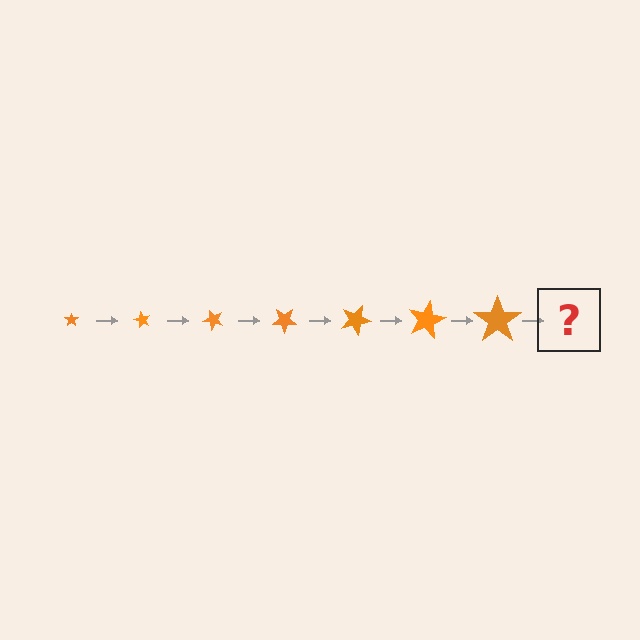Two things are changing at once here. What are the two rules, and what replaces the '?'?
The two rules are that the star grows larger each step and it rotates 60 degrees each step. The '?' should be a star, larger than the previous one and rotated 420 degrees from the start.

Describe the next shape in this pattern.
It should be a star, larger than the previous one and rotated 420 degrees from the start.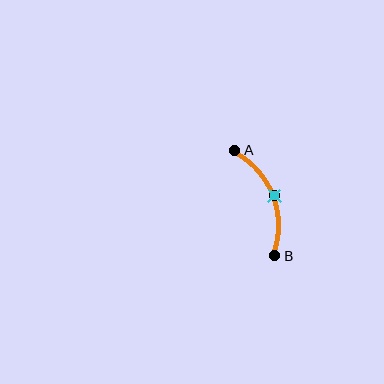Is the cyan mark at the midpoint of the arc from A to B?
Yes. The cyan mark lies on the arc at equal arc-length from both A and B — it is the arc midpoint.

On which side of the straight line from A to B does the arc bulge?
The arc bulges to the right of the straight line connecting A and B.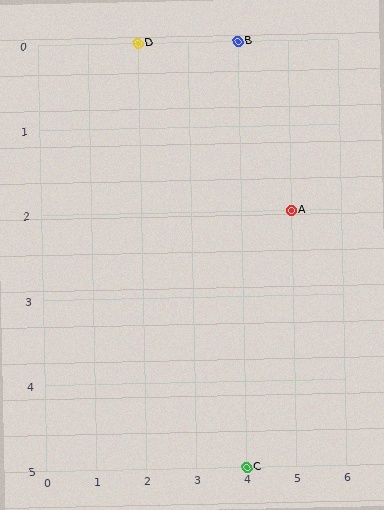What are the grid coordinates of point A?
Point A is at grid coordinates (5, 2).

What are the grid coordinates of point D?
Point D is at grid coordinates (2, 0).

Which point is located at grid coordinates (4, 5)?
Point C is at (4, 5).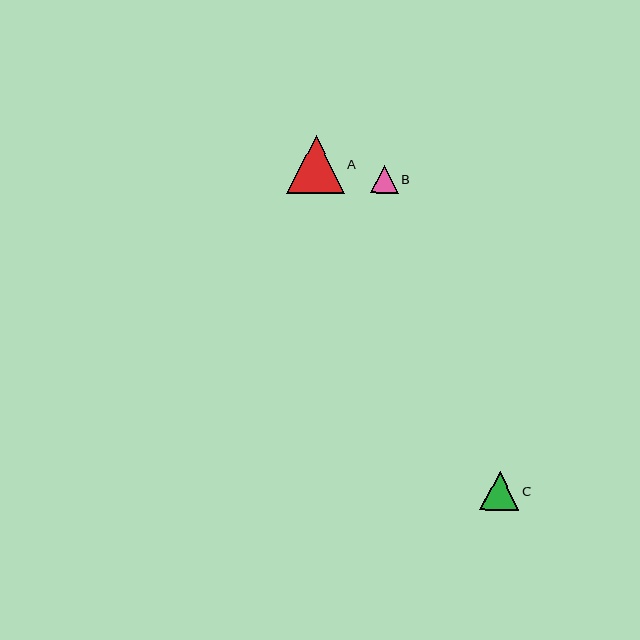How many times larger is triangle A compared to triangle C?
Triangle A is approximately 1.5 times the size of triangle C.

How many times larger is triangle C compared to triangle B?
Triangle C is approximately 1.4 times the size of triangle B.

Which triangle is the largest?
Triangle A is the largest with a size of approximately 58 pixels.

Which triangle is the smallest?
Triangle B is the smallest with a size of approximately 28 pixels.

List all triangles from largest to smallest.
From largest to smallest: A, C, B.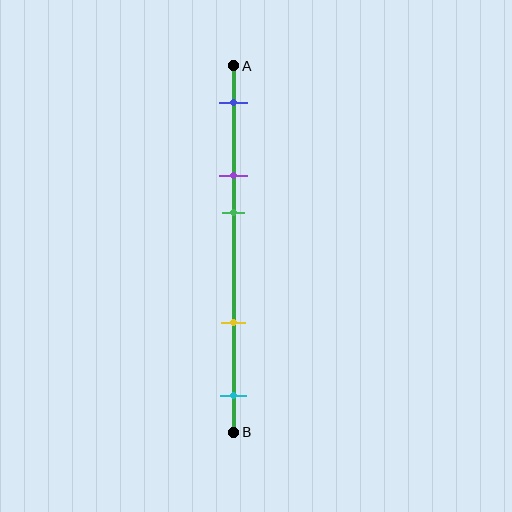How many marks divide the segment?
There are 5 marks dividing the segment.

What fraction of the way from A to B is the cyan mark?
The cyan mark is approximately 90% (0.9) of the way from A to B.